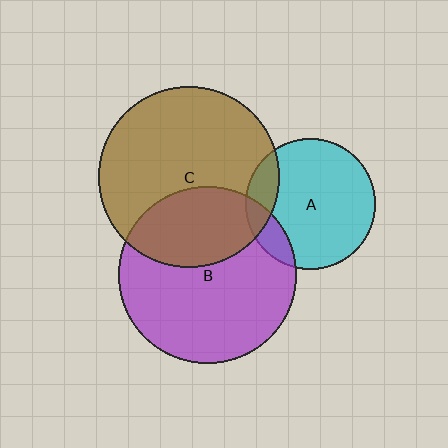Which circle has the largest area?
Circle C (brown).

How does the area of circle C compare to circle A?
Approximately 1.9 times.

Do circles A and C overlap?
Yes.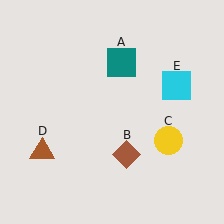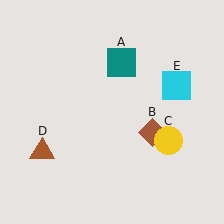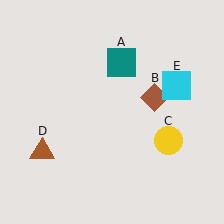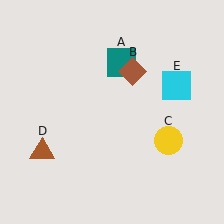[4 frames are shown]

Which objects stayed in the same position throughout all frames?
Teal square (object A) and yellow circle (object C) and brown triangle (object D) and cyan square (object E) remained stationary.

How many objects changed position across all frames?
1 object changed position: brown diamond (object B).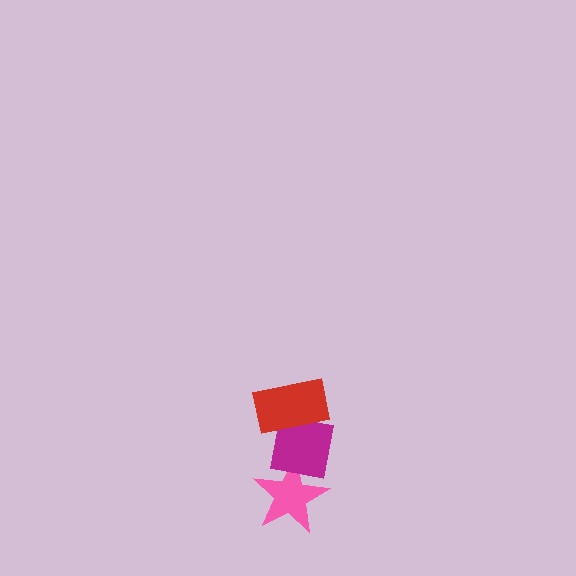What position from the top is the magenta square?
The magenta square is 2nd from the top.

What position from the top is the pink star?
The pink star is 3rd from the top.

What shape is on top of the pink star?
The magenta square is on top of the pink star.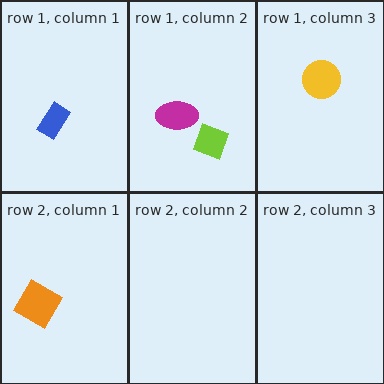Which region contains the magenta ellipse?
The row 1, column 2 region.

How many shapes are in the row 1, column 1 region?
1.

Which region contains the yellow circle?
The row 1, column 3 region.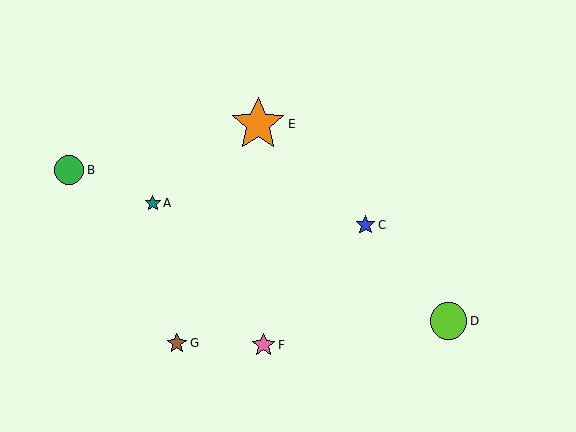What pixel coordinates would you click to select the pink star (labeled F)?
Click at (264, 345) to select the pink star F.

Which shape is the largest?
The orange star (labeled E) is the largest.